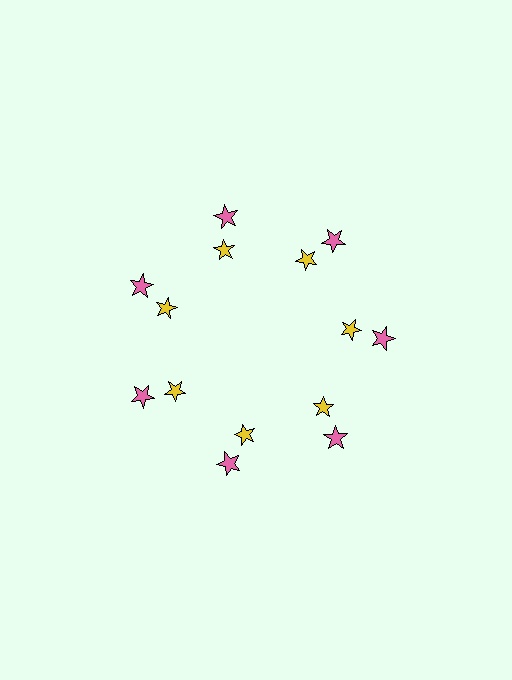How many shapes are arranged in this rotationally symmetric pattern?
There are 14 shapes, arranged in 7 groups of 2.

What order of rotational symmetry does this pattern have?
This pattern has 7-fold rotational symmetry.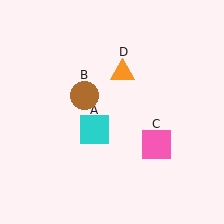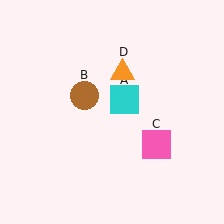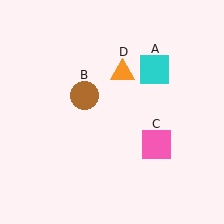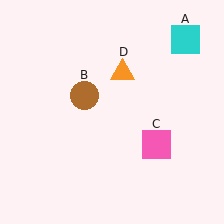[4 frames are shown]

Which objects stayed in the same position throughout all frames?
Brown circle (object B) and pink square (object C) and orange triangle (object D) remained stationary.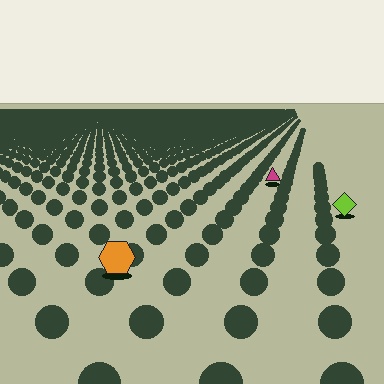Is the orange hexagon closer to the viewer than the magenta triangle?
Yes. The orange hexagon is closer — you can tell from the texture gradient: the ground texture is coarser near it.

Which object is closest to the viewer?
The orange hexagon is closest. The texture marks near it are larger and more spread out.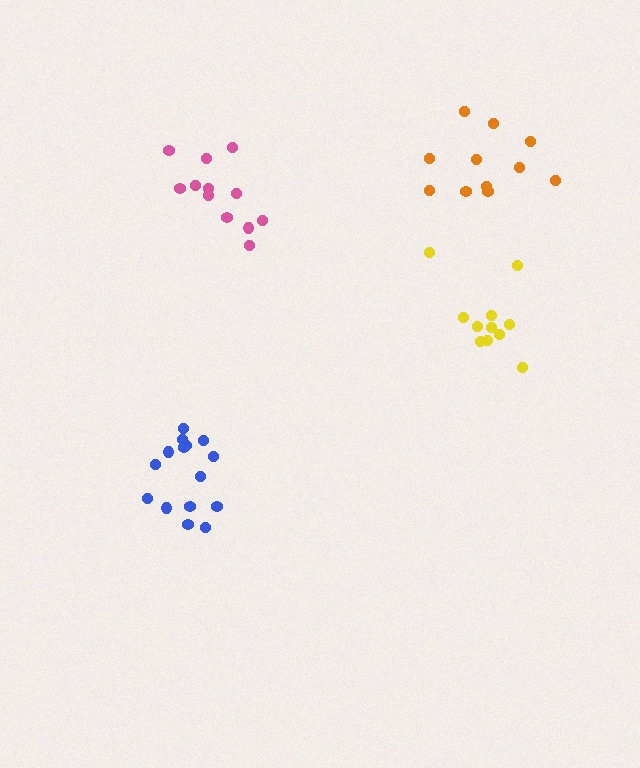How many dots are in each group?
Group 1: 15 dots, Group 2: 12 dots, Group 3: 11 dots, Group 4: 11 dots (49 total).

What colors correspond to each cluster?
The clusters are colored: blue, pink, yellow, orange.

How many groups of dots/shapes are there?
There are 4 groups.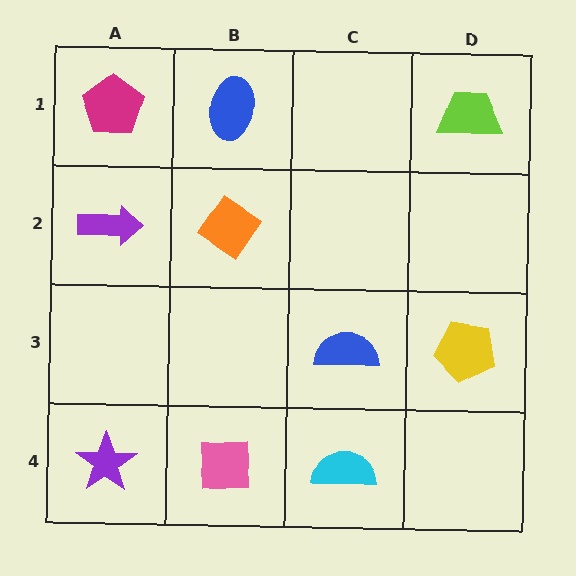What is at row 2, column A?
A purple arrow.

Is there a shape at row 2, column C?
No, that cell is empty.